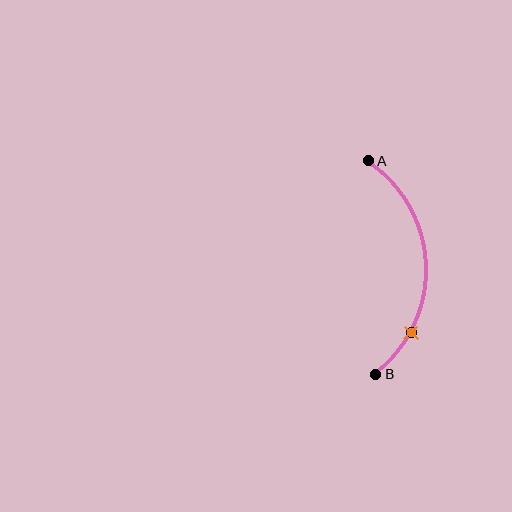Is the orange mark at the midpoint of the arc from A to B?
No. The orange mark lies on the arc but is closer to endpoint B. The arc midpoint would be at the point on the curve equidistant along the arc from both A and B.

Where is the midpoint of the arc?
The arc midpoint is the point on the curve farthest from the straight line joining A and B. It sits to the right of that line.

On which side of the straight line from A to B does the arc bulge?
The arc bulges to the right of the straight line connecting A and B.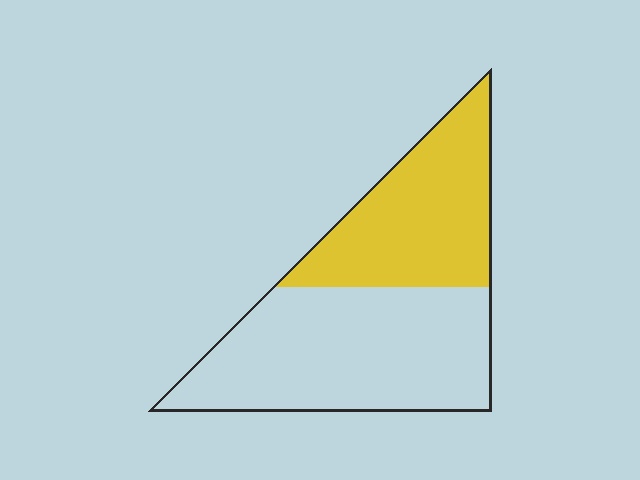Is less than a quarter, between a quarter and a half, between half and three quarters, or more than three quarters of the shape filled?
Between a quarter and a half.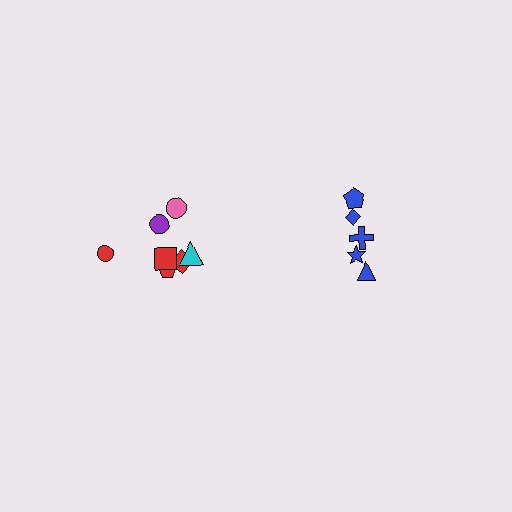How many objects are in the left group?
There are 7 objects.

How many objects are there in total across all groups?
There are 12 objects.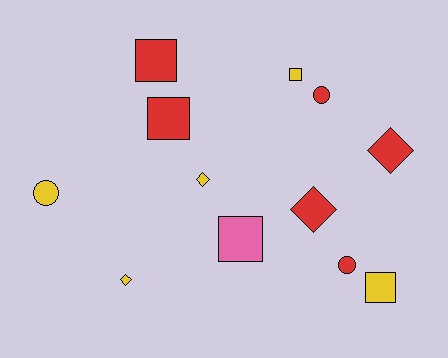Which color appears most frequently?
Red, with 6 objects.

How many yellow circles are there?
There is 1 yellow circle.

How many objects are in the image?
There are 12 objects.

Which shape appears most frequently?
Square, with 5 objects.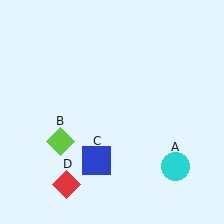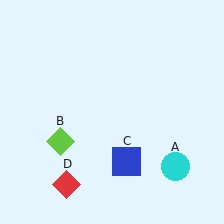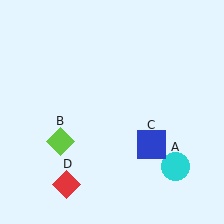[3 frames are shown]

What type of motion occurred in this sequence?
The blue square (object C) rotated counterclockwise around the center of the scene.